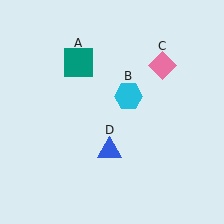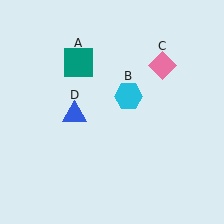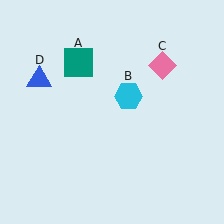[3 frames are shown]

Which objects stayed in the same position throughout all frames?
Teal square (object A) and cyan hexagon (object B) and pink diamond (object C) remained stationary.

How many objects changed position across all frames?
1 object changed position: blue triangle (object D).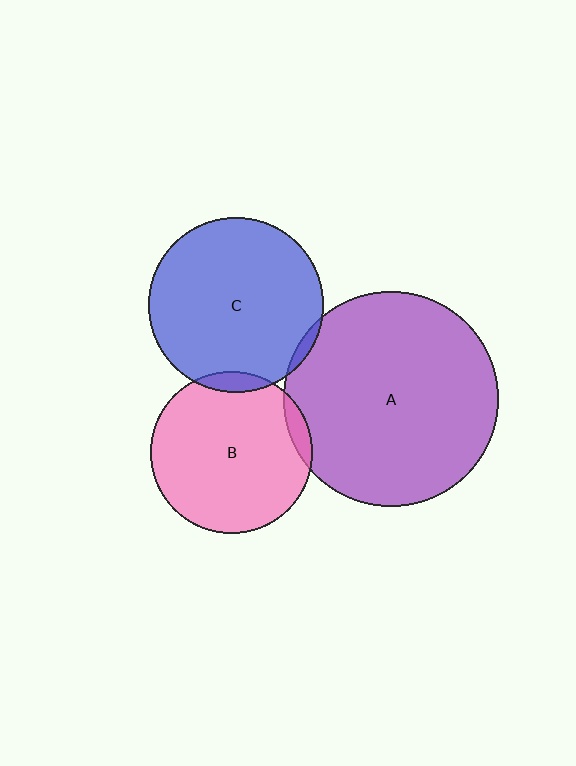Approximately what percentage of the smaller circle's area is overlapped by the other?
Approximately 5%.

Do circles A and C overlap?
Yes.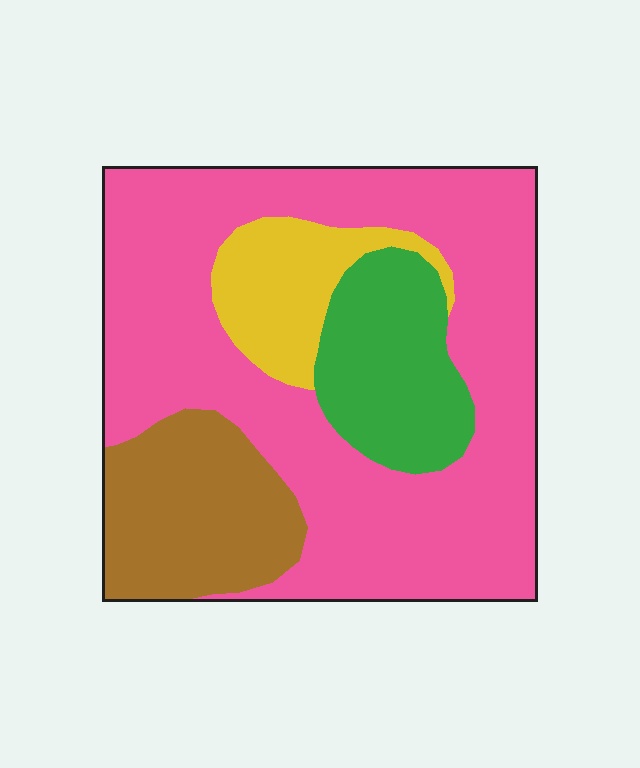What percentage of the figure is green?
Green takes up about one eighth (1/8) of the figure.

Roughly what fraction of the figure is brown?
Brown takes up about one sixth (1/6) of the figure.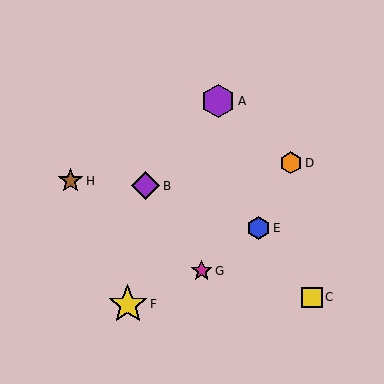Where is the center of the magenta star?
The center of the magenta star is at (202, 271).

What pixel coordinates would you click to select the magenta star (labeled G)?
Click at (202, 271) to select the magenta star G.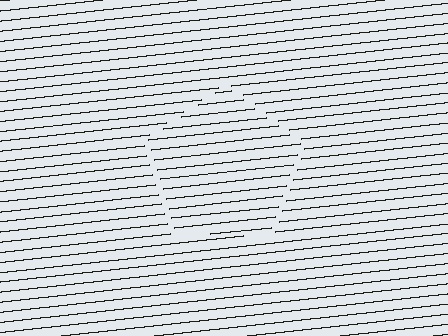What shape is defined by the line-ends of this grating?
An illusory pentagon. The interior of the shape contains the same grating, shifted by half a period — the contour is defined by the phase discontinuity where line-ends from the inner and outer gratings abut.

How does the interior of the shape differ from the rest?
The interior of the shape contains the same grating, shifted by half a period — the contour is defined by the phase discontinuity where line-ends from the inner and outer gratings abut.